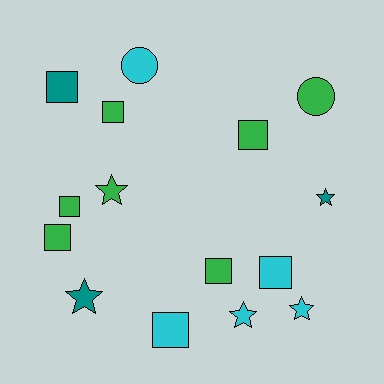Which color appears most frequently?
Green, with 7 objects.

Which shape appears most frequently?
Square, with 8 objects.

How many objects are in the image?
There are 15 objects.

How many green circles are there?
There is 1 green circle.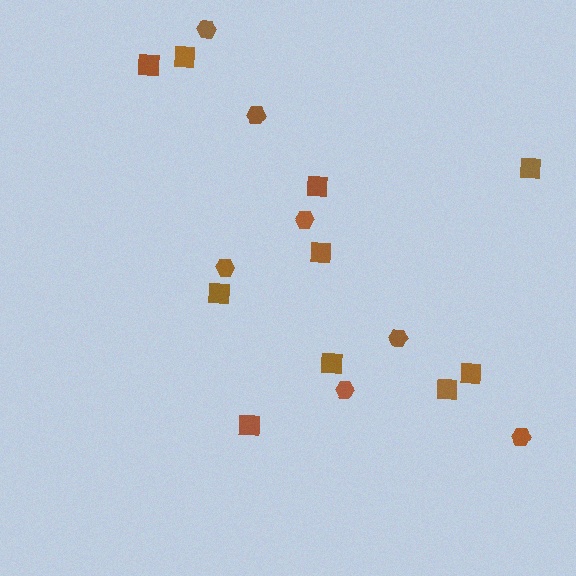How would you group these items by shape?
There are 2 groups: one group of squares (10) and one group of hexagons (7).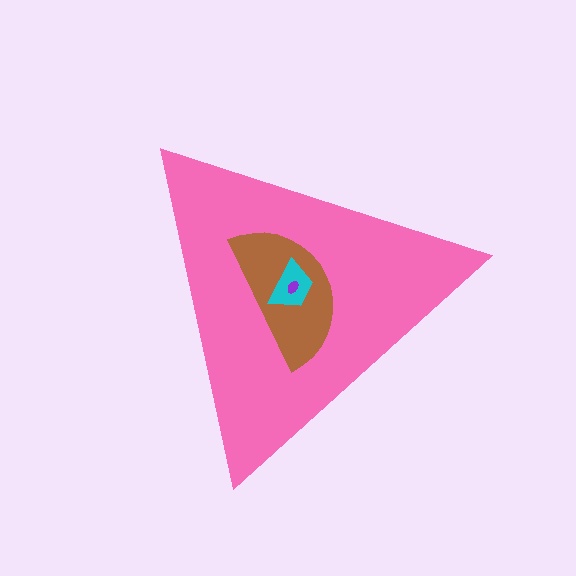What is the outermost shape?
The pink triangle.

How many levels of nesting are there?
4.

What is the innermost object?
The purple ellipse.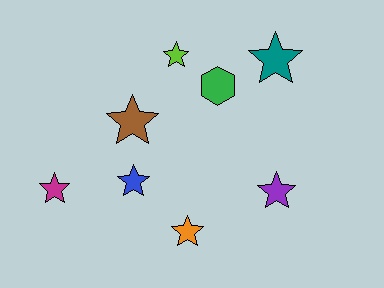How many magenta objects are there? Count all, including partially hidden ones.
There is 1 magenta object.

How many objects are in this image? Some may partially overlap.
There are 8 objects.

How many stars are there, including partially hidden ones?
There are 7 stars.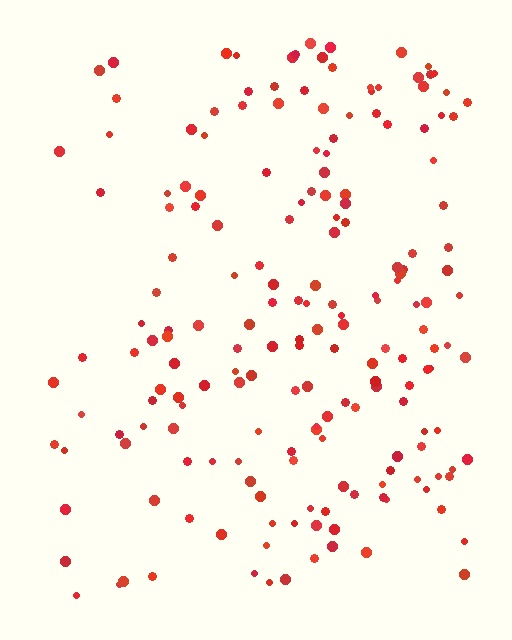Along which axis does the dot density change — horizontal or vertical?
Horizontal.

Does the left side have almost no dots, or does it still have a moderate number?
Still a moderate number, just noticeably fewer than the right.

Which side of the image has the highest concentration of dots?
The right.